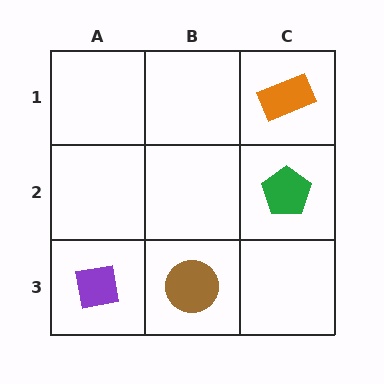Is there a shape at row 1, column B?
No, that cell is empty.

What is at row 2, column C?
A green pentagon.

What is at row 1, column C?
An orange rectangle.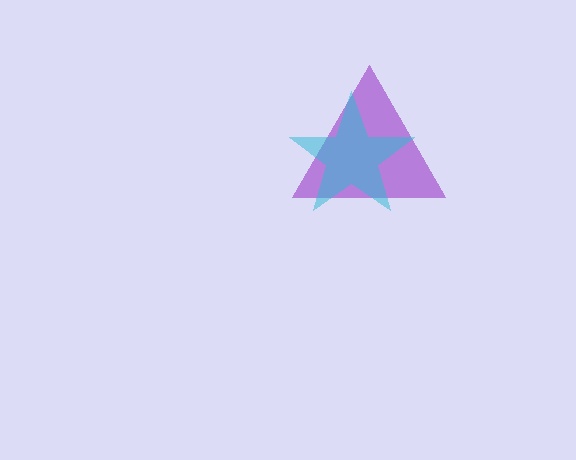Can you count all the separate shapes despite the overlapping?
Yes, there are 2 separate shapes.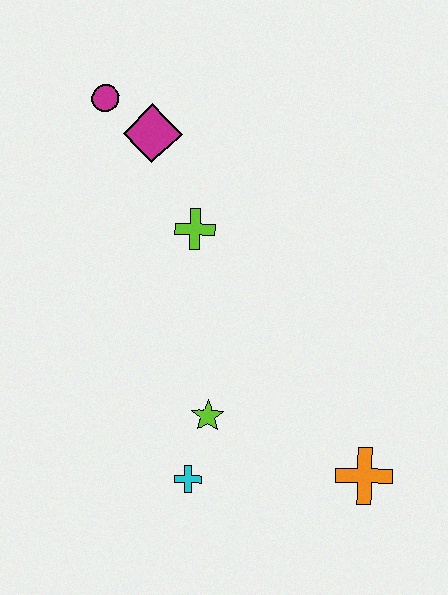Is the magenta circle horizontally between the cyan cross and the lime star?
No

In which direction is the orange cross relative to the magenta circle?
The orange cross is below the magenta circle.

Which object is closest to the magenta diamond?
The magenta circle is closest to the magenta diamond.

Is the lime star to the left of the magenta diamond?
No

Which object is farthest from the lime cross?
The orange cross is farthest from the lime cross.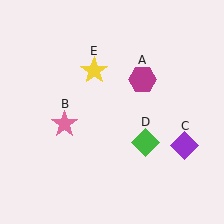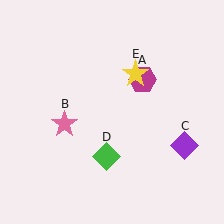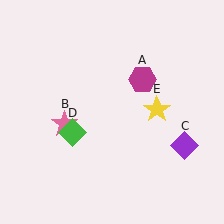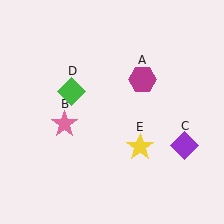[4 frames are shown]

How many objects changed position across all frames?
2 objects changed position: green diamond (object D), yellow star (object E).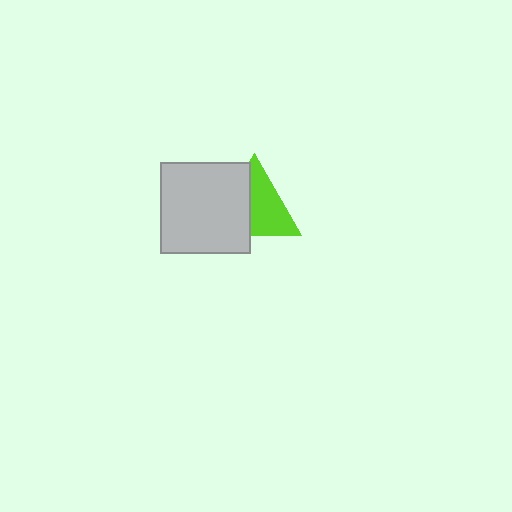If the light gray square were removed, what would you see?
You would see the complete lime triangle.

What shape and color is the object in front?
The object in front is a light gray square.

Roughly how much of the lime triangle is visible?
About half of it is visible (roughly 56%).